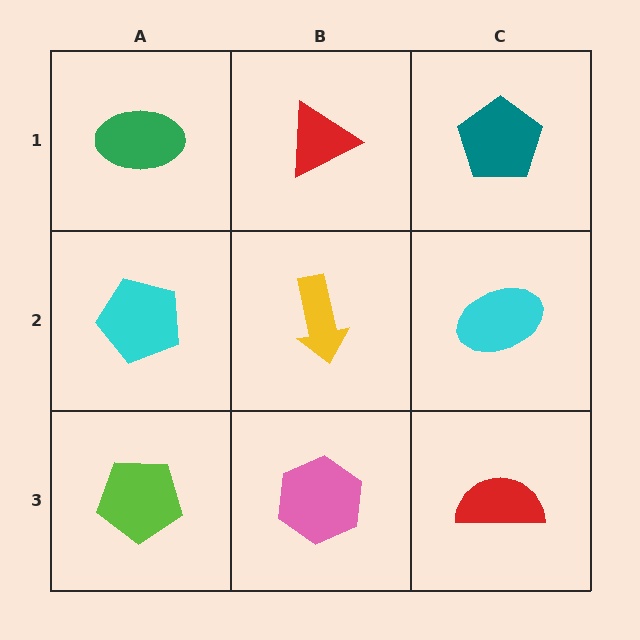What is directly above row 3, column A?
A cyan pentagon.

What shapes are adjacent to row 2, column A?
A green ellipse (row 1, column A), a lime pentagon (row 3, column A), a yellow arrow (row 2, column B).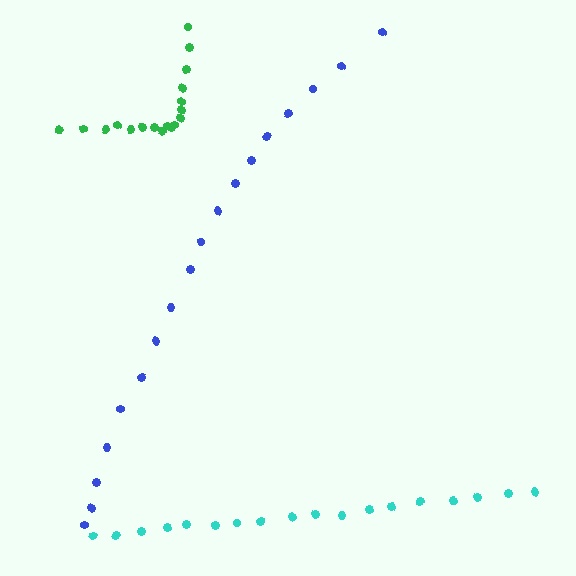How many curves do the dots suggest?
There are 3 distinct paths.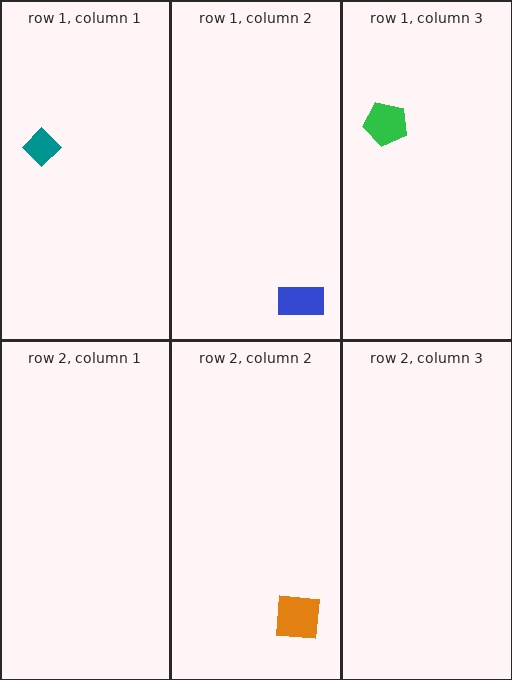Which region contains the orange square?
The row 2, column 2 region.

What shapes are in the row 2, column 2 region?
The orange square.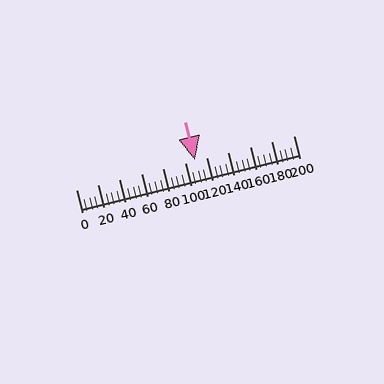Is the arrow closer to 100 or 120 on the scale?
The arrow is closer to 100.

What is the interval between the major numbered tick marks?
The major tick marks are spaced 20 units apart.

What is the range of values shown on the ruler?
The ruler shows values from 0 to 200.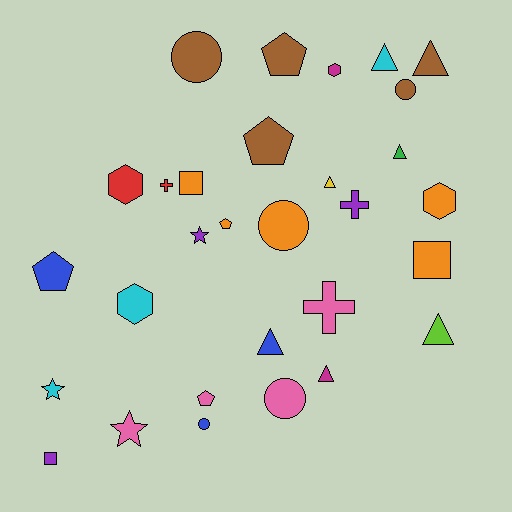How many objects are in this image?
There are 30 objects.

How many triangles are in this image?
There are 7 triangles.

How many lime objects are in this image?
There is 1 lime object.